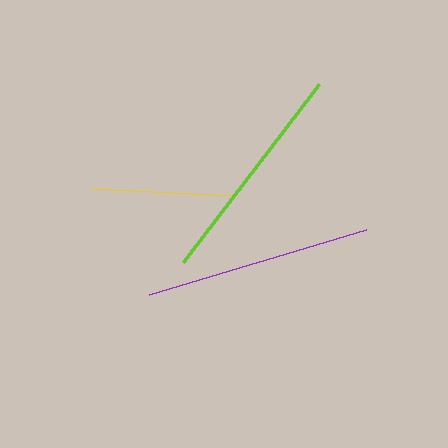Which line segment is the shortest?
The yellow line is the shortest at approximately 143 pixels.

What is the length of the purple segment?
The purple segment is approximately 227 pixels long.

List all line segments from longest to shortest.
From longest to shortest: purple, lime, yellow.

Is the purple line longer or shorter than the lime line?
The purple line is longer than the lime line.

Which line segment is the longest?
The purple line is the longest at approximately 227 pixels.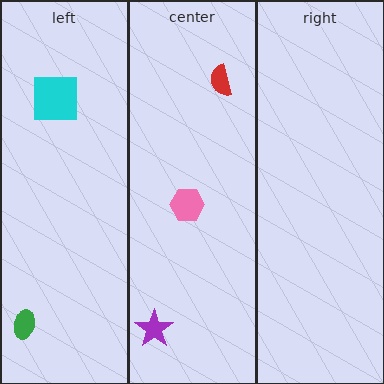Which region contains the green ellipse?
The left region.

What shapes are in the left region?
The cyan square, the green ellipse.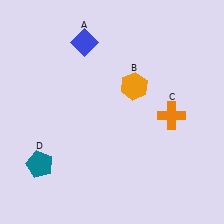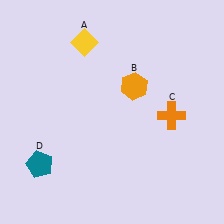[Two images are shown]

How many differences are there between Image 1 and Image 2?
There is 1 difference between the two images.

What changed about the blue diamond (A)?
In Image 1, A is blue. In Image 2, it changed to yellow.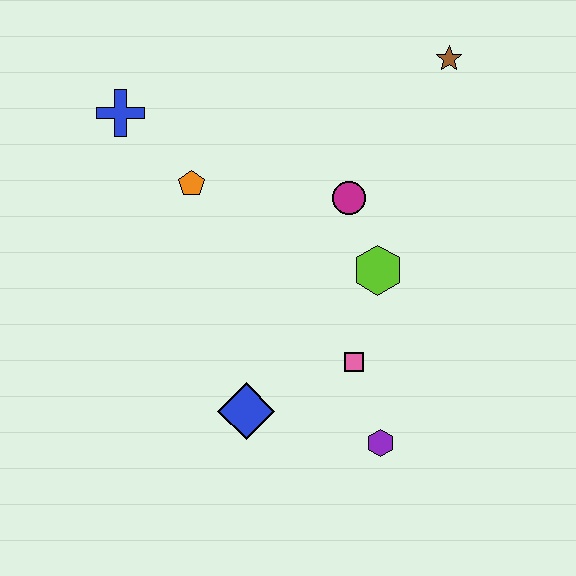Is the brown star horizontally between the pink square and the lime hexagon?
No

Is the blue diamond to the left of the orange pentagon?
No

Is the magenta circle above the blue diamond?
Yes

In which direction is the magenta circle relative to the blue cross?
The magenta circle is to the right of the blue cross.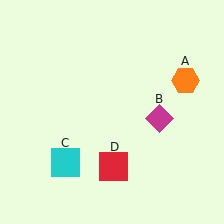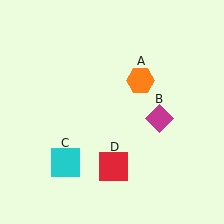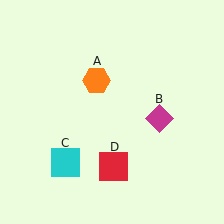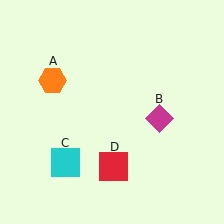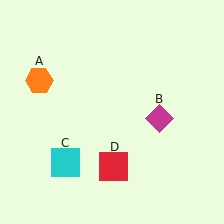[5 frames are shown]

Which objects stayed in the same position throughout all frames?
Magenta diamond (object B) and cyan square (object C) and red square (object D) remained stationary.